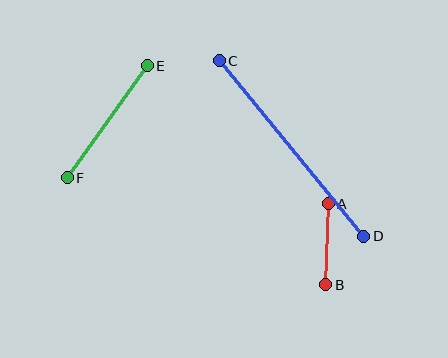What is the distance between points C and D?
The distance is approximately 227 pixels.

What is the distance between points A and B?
The distance is approximately 81 pixels.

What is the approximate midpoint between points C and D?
The midpoint is at approximately (292, 149) pixels.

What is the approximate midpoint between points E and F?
The midpoint is at approximately (107, 122) pixels.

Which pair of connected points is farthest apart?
Points C and D are farthest apart.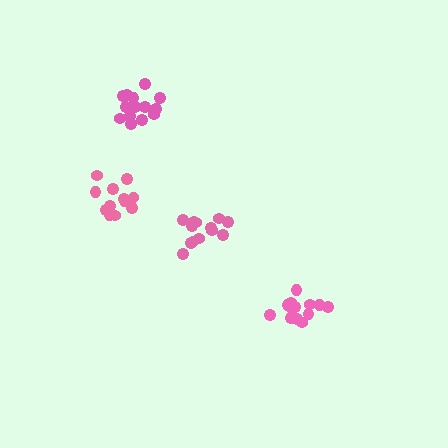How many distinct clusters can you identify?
There are 4 distinct clusters.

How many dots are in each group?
Group 1: 14 dots, Group 2: 13 dots, Group 3: 12 dots, Group 4: 13 dots (52 total).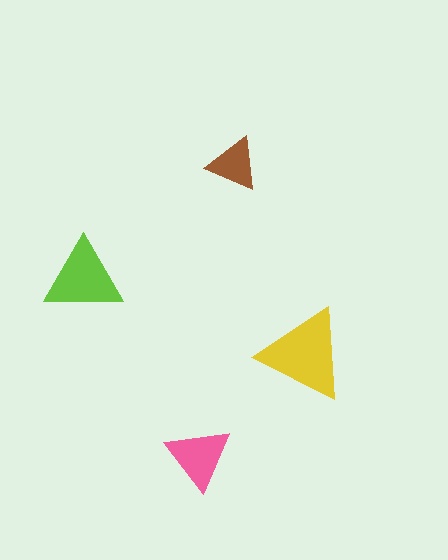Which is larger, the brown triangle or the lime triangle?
The lime one.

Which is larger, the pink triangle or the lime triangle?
The lime one.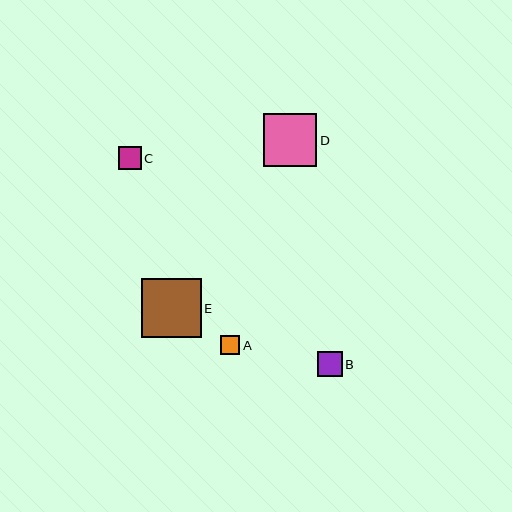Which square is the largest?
Square E is the largest with a size of approximately 59 pixels.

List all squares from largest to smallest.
From largest to smallest: E, D, B, C, A.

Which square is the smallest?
Square A is the smallest with a size of approximately 19 pixels.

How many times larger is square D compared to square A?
Square D is approximately 2.8 times the size of square A.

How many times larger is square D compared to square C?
Square D is approximately 2.4 times the size of square C.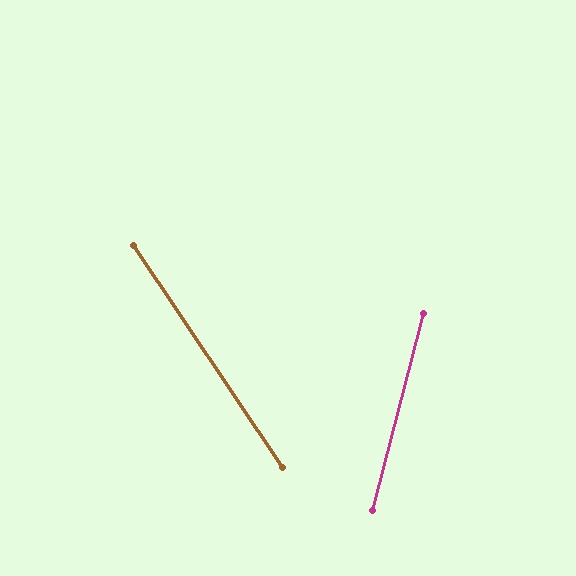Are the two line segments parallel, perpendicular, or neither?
Neither parallel nor perpendicular — they differ by about 48°.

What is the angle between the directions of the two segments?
Approximately 48 degrees.